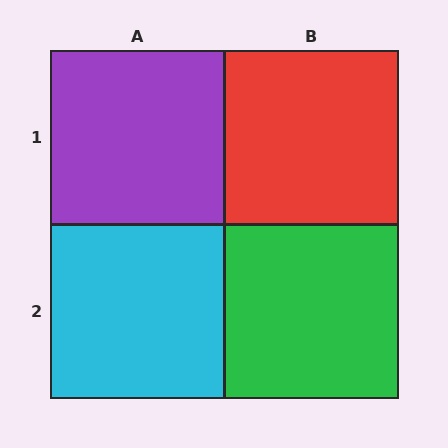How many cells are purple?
1 cell is purple.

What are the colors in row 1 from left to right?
Purple, red.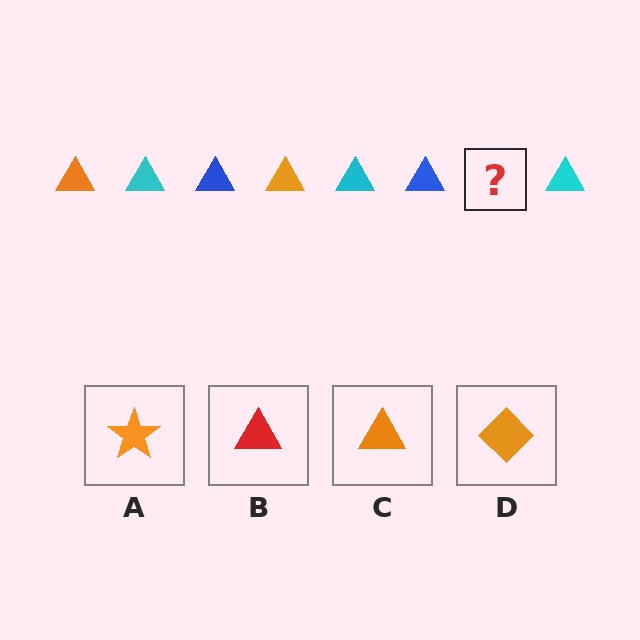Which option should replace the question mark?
Option C.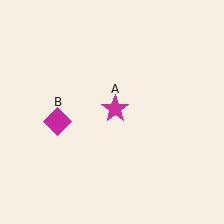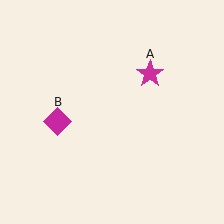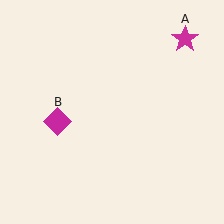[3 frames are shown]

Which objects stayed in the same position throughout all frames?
Magenta diamond (object B) remained stationary.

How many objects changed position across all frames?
1 object changed position: magenta star (object A).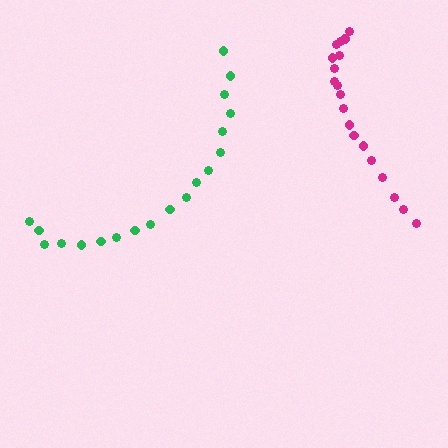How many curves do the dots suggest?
There are 2 distinct paths.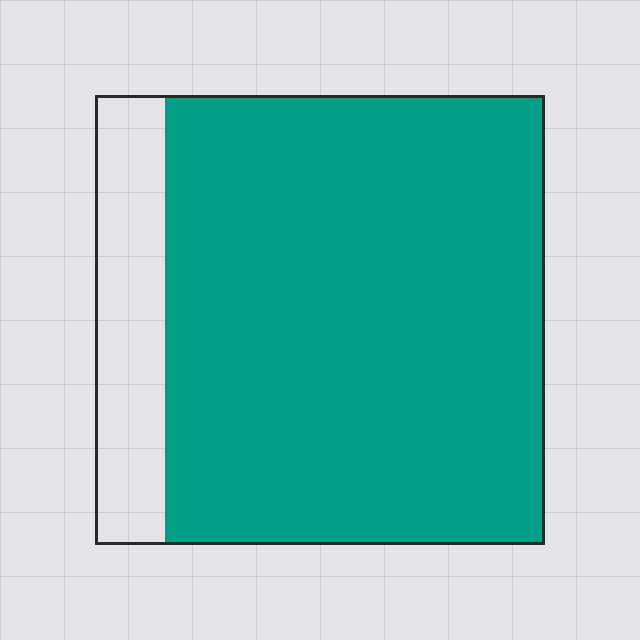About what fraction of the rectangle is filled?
About five sixths (5/6).